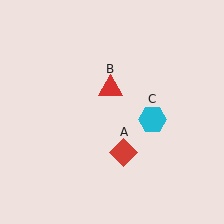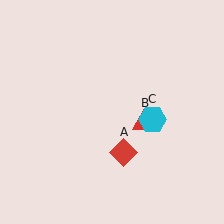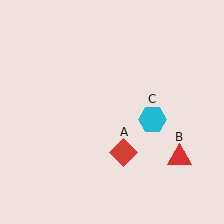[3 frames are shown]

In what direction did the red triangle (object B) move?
The red triangle (object B) moved down and to the right.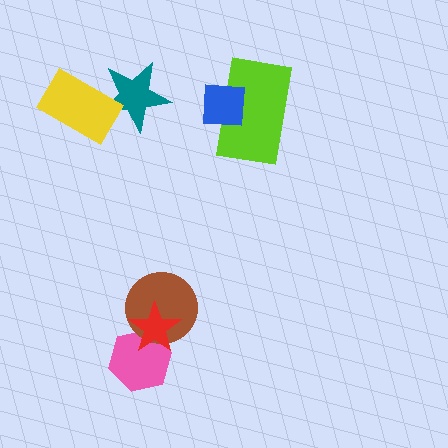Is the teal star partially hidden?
Yes, it is partially covered by another shape.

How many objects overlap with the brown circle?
2 objects overlap with the brown circle.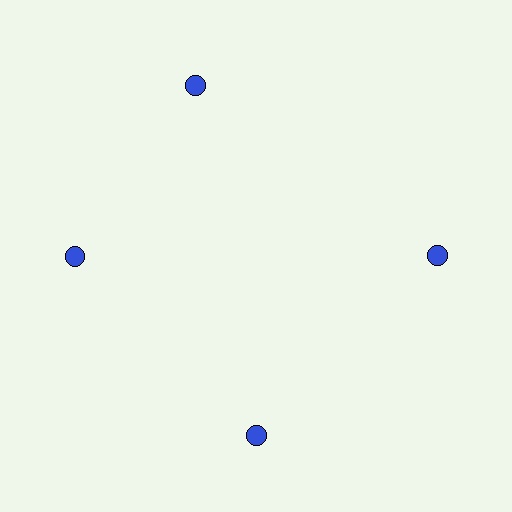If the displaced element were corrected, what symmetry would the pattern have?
It would have 4-fold rotational symmetry — the pattern would map onto itself every 90 degrees.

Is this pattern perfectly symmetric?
No. The 4 blue circles are arranged in a ring, but one element near the 12 o'clock position is rotated out of alignment along the ring, breaking the 4-fold rotational symmetry.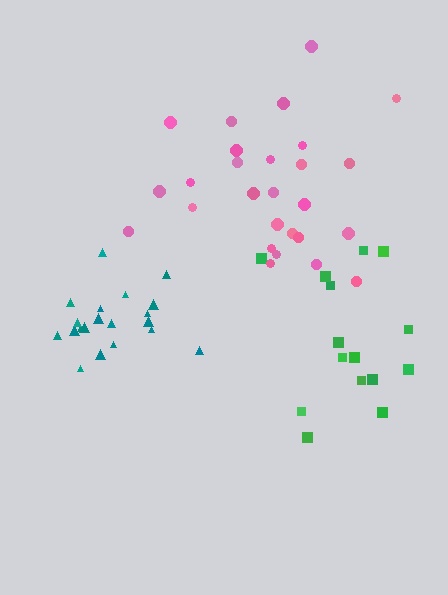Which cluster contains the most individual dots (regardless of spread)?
Pink (27).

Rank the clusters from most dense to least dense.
teal, pink, green.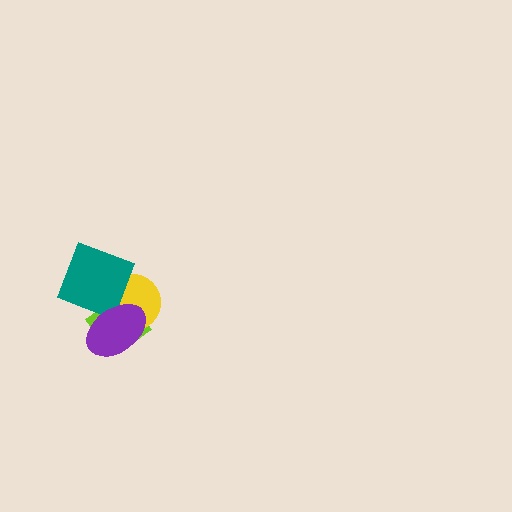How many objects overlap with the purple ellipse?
3 objects overlap with the purple ellipse.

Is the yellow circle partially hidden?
Yes, it is partially covered by another shape.